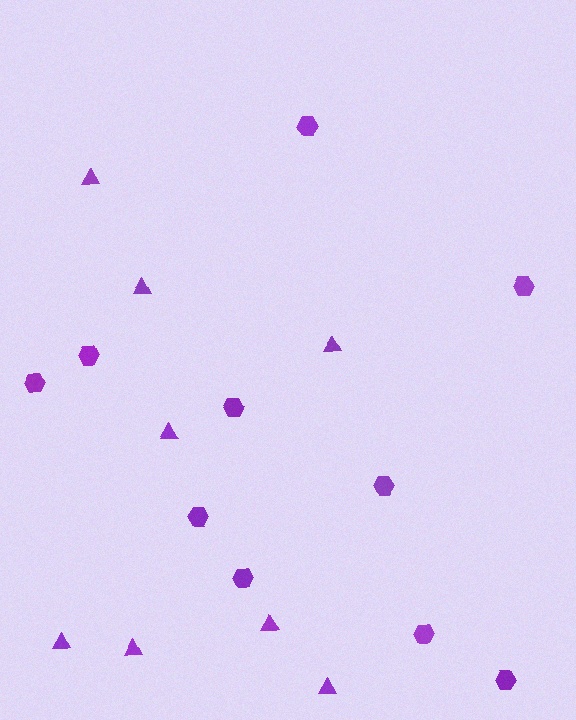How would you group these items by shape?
There are 2 groups: one group of triangles (8) and one group of hexagons (10).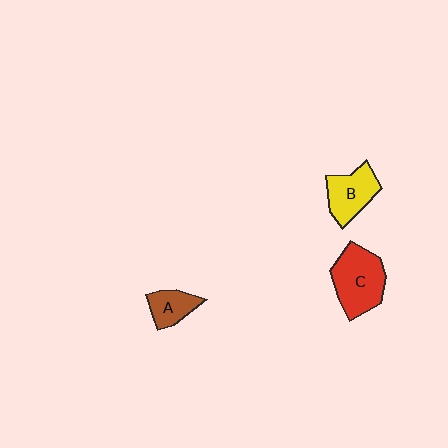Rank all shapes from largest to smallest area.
From largest to smallest: C (red), B (yellow), A (brown).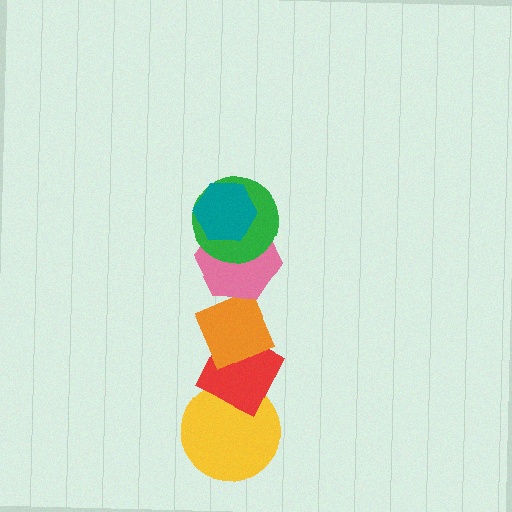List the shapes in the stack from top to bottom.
From top to bottom: the teal hexagon, the green circle, the pink hexagon, the orange diamond, the red diamond, the yellow circle.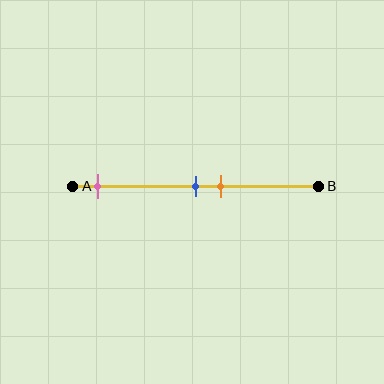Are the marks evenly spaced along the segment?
No, the marks are not evenly spaced.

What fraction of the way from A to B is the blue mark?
The blue mark is approximately 50% (0.5) of the way from A to B.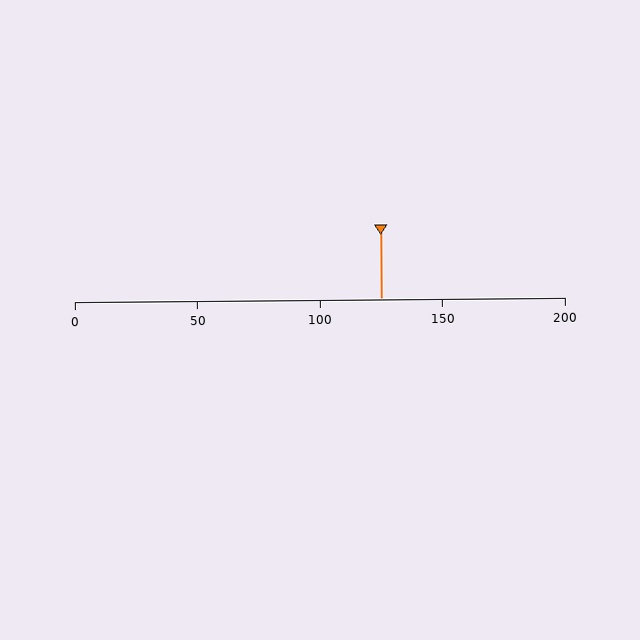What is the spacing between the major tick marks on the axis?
The major ticks are spaced 50 apart.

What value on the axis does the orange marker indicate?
The marker indicates approximately 125.